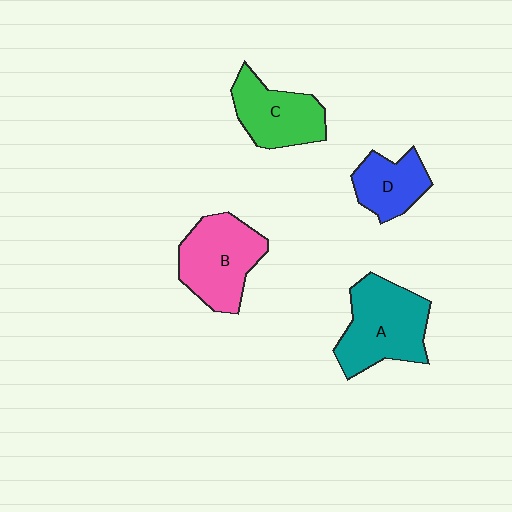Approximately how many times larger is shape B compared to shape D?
Approximately 1.6 times.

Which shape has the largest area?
Shape A (teal).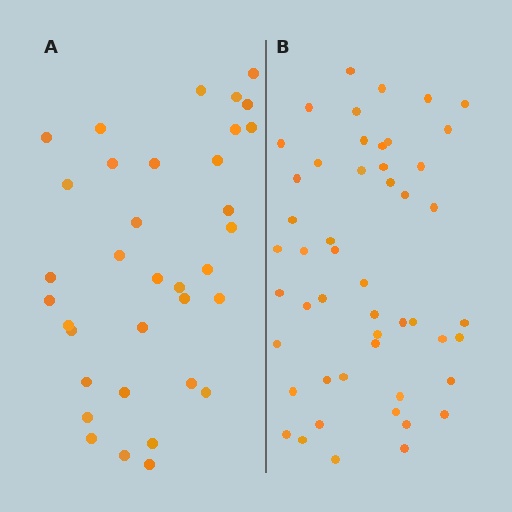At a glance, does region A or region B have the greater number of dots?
Region B (the right region) has more dots.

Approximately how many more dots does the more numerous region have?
Region B has approximately 15 more dots than region A.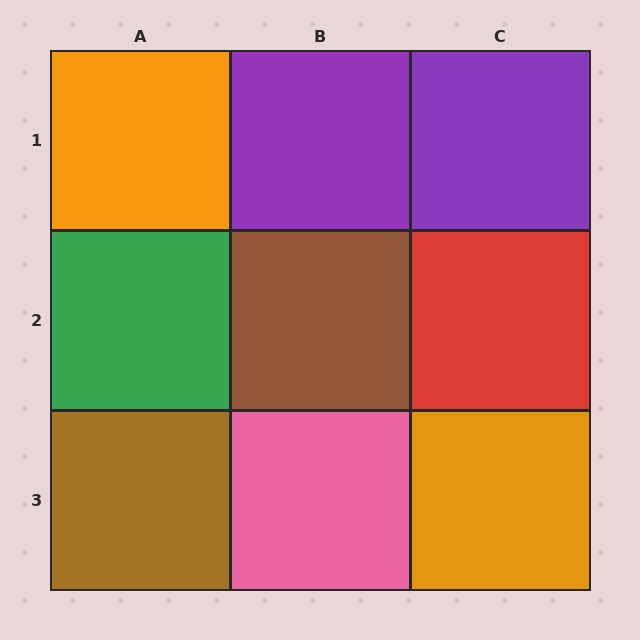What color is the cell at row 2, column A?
Green.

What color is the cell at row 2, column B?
Brown.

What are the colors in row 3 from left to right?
Brown, pink, orange.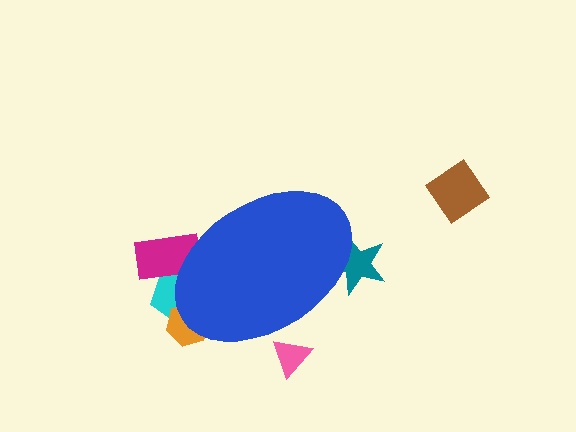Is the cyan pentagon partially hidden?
Yes, the cyan pentagon is partially hidden behind the blue ellipse.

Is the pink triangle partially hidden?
Yes, the pink triangle is partially hidden behind the blue ellipse.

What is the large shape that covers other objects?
A blue ellipse.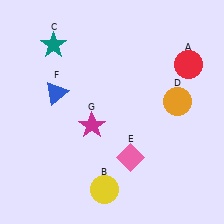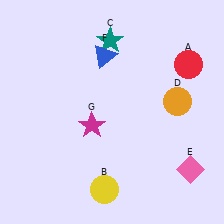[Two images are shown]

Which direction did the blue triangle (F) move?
The blue triangle (F) moved right.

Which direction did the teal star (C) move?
The teal star (C) moved right.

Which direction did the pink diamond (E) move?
The pink diamond (E) moved right.